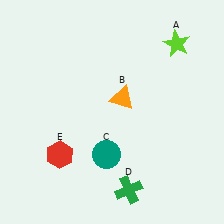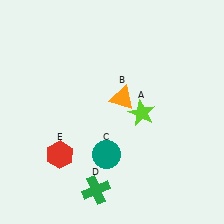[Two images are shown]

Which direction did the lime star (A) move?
The lime star (A) moved down.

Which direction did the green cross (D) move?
The green cross (D) moved left.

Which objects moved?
The objects that moved are: the lime star (A), the green cross (D).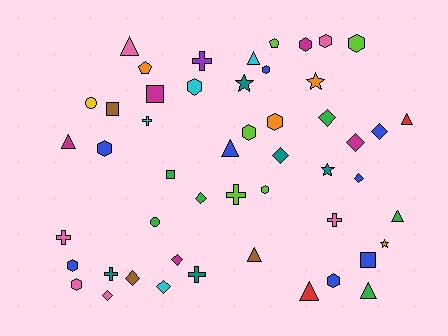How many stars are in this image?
There are 4 stars.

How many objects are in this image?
There are 50 objects.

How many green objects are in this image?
There are 6 green objects.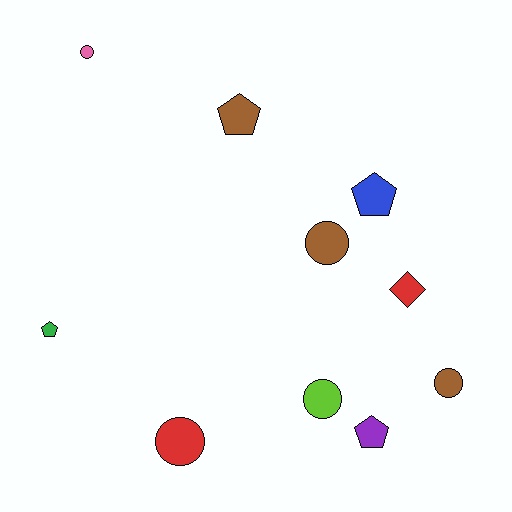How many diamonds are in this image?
There is 1 diamond.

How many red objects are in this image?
There are 2 red objects.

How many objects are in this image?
There are 10 objects.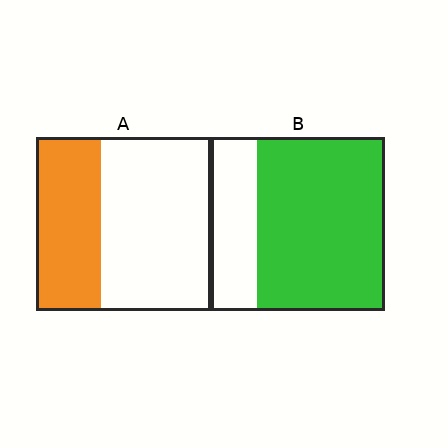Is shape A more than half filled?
No.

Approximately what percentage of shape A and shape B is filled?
A is approximately 35% and B is approximately 75%.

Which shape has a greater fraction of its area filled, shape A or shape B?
Shape B.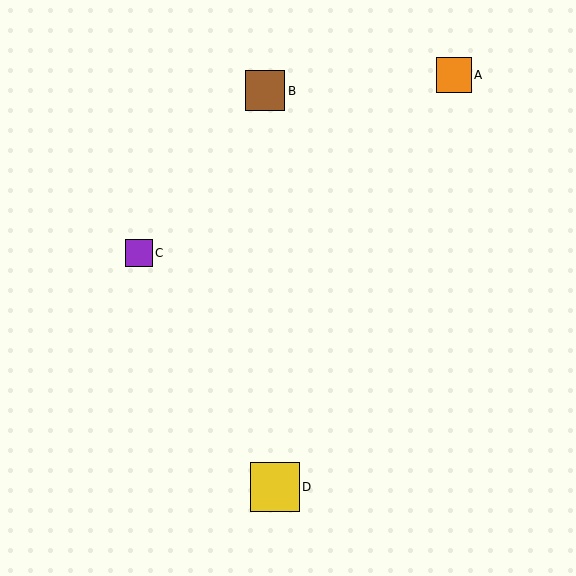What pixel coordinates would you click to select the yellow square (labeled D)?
Click at (275, 487) to select the yellow square D.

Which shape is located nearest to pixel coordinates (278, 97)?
The brown square (labeled B) at (265, 91) is nearest to that location.